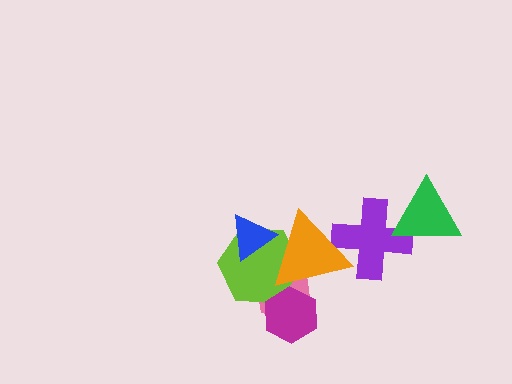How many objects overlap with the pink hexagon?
3 objects overlap with the pink hexagon.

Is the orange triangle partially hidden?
Yes, it is partially covered by another shape.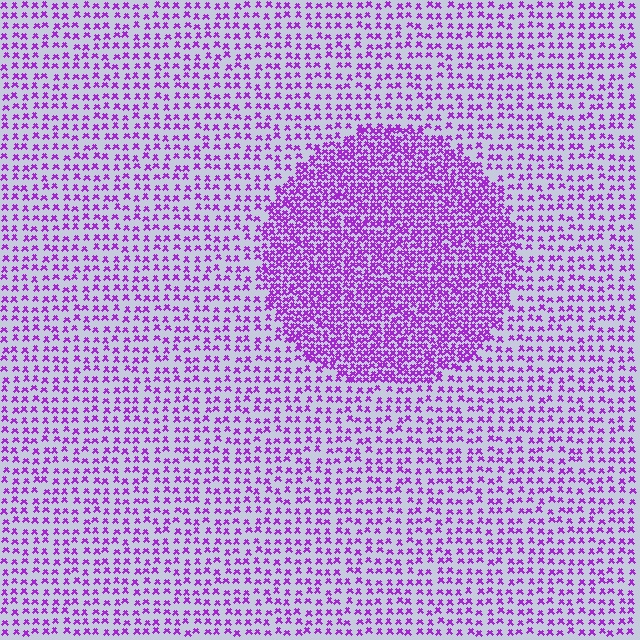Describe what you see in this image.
The image contains small purple elements arranged at two different densities. A circle-shaped region is visible where the elements are more densely packed than the surrounding area.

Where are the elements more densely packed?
The elements are more densely packed inside the circle boundary.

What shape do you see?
I see a circle.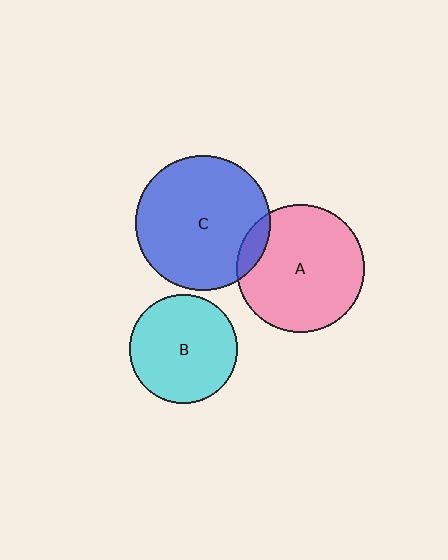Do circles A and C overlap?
Yes.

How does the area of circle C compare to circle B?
Approximately 1.5 times.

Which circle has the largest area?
Circle C (blue).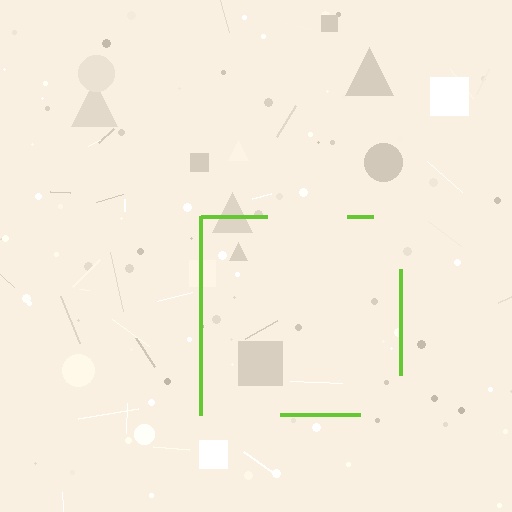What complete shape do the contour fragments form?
The contour fragments form a square.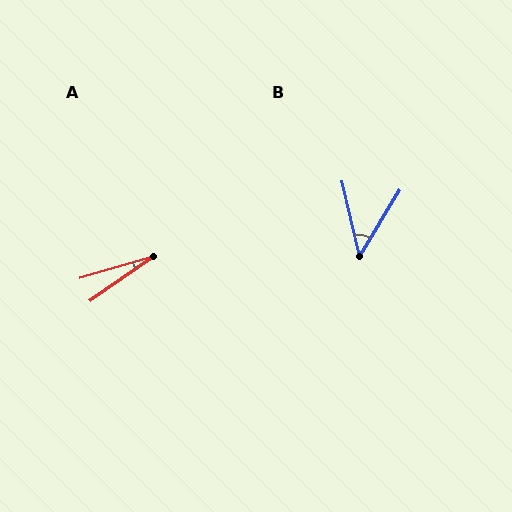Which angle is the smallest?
A, at approximately 19 degrees.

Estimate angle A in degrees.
Approximately 19 degrees.